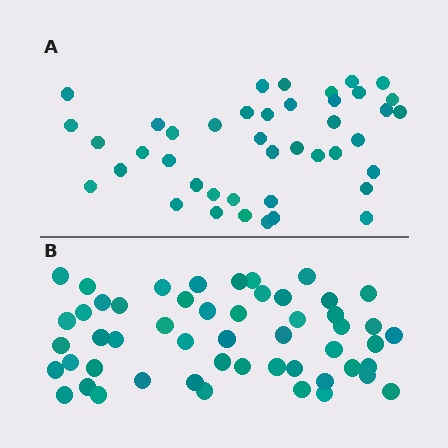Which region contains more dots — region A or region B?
Region B (the bottom region) has more dots.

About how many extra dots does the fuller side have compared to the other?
Region B has roughly 10 or so more dots than region A.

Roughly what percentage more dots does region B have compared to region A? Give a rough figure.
About 25% more.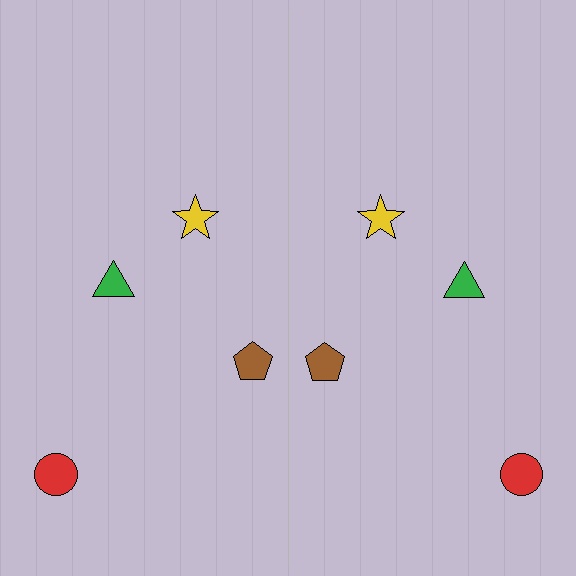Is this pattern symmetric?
Yes, this pattern has bilateral (reflection) symmetry.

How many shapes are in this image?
There are 8 shapes in this image.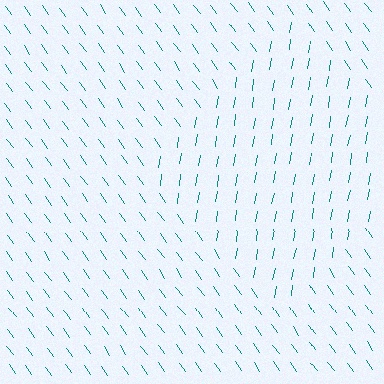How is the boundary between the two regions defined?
The boundary is defined purely by a change in line orientation (approximately 45 degrees difference). All lines are the same color and thickness.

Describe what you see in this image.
The image is filled with small teal line segments. A diamond region in the image has lines oriented differently from the surrounding lines, creating a visible texture boundary.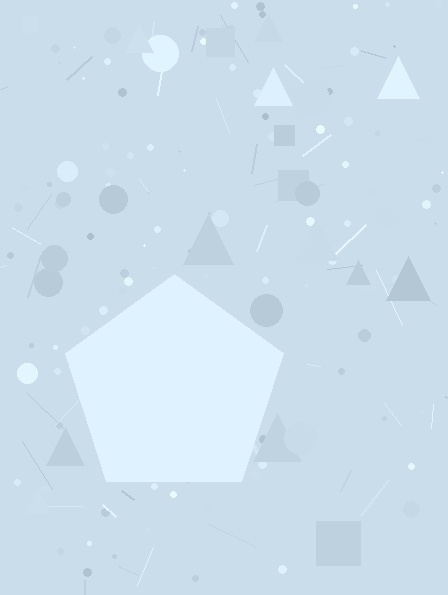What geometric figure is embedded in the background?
A pentagon is embedded in the background.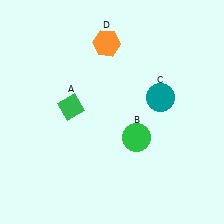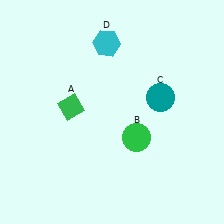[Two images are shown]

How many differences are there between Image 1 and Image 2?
There is 1 difference between the two images.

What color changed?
The hexagon (D) changed from orange in Image 1 to cyan in Image 2.